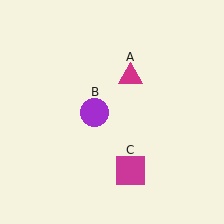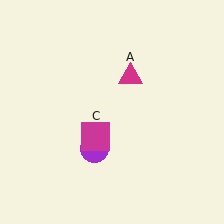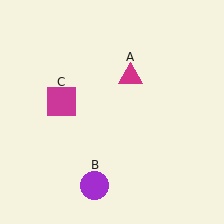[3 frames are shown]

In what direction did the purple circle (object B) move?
The purple circle (object B) moved down.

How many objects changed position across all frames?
2 objects changed position: purple circle (object B), magenta square (object C).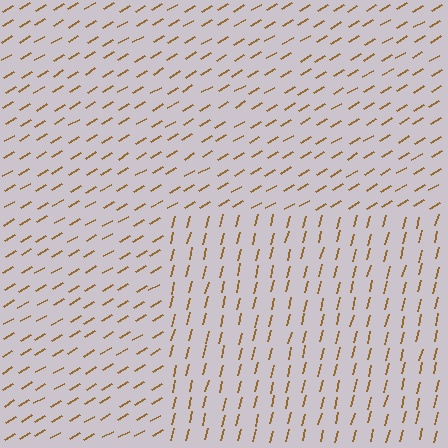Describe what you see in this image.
The image is filled with small brown line segments. A rectangle region in the image has lines oriented differently from the surrounding lines, creating a visible texture boundary.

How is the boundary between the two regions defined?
The boundary is defined purely by a change in line orientation (approximately 45 degrees difference). All lines are the same color and thickness.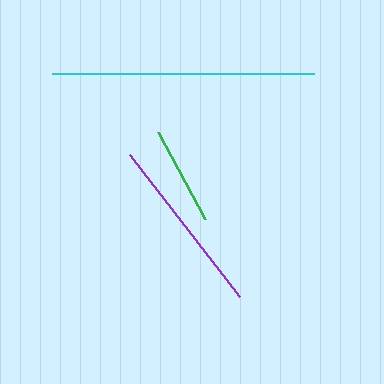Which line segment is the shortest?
The green line is the shortest at approximately 98 pixels.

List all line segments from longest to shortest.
From longest to shortest: cyan, purple, green.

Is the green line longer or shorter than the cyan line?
The cyan line is longer than the green line.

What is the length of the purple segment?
The purple segment is approximately 179 pixels long.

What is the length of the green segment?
The green segment is approximately 98 pixels long.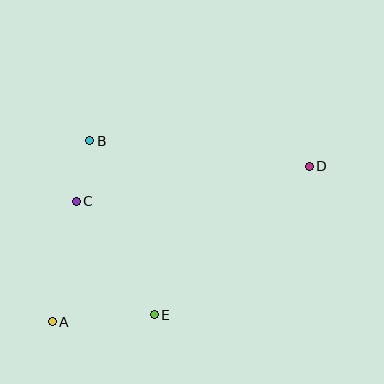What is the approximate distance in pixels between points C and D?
The distance between C and D is approximately 235 pixels.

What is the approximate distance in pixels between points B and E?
The distance between B and E is approximately 186 pixels.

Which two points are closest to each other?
Points B and C are closest to each other.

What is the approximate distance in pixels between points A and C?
The distance between A and C is approximately 123 pixels.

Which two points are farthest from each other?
Points A and D are farthest from each other.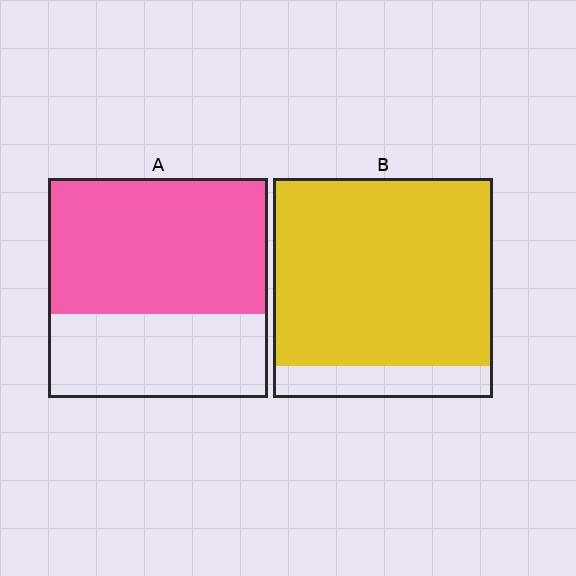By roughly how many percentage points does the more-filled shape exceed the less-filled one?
By roughly 25 percentage points (B over A).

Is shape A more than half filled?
Yes.